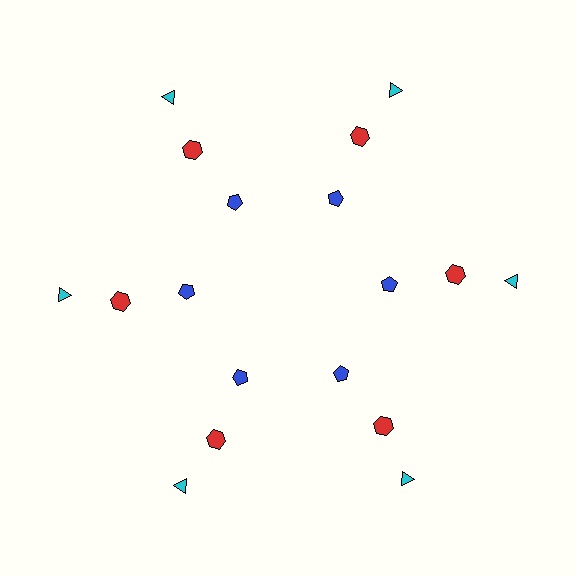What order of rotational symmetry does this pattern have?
This pattern has 6-fold rotational symmetry.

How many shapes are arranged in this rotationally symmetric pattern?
There are 18 shapes, arranged in 6 groups of 3.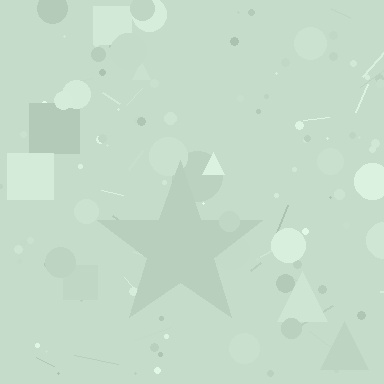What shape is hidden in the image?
A star is hidden in the image.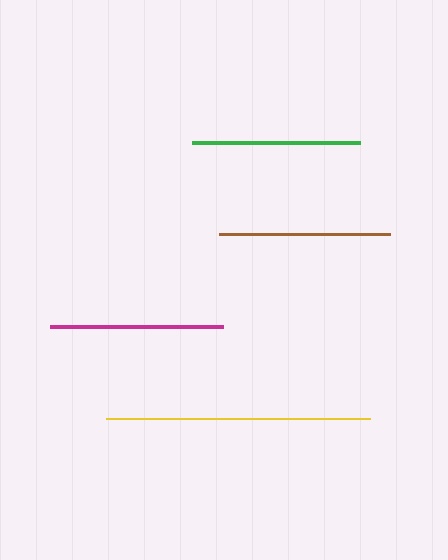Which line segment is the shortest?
The green line is the shortest at approximately 168 pixels.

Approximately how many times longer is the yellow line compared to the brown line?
The yellow line is approximately 1.5 times the length of the brown line.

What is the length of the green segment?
The green segment is approximately 168 pixels long.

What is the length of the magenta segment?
The magenta segment is approximately 174 pixels long.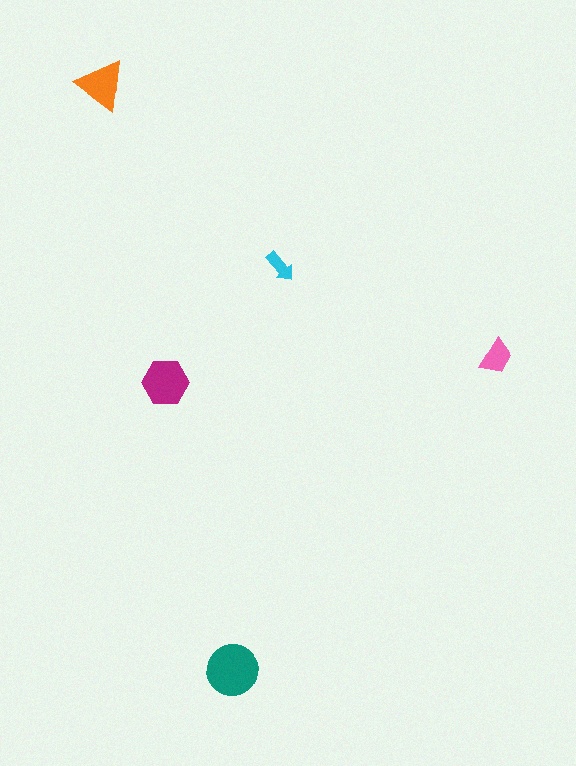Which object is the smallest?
The cyan arrow.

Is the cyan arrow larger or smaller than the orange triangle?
Smaller.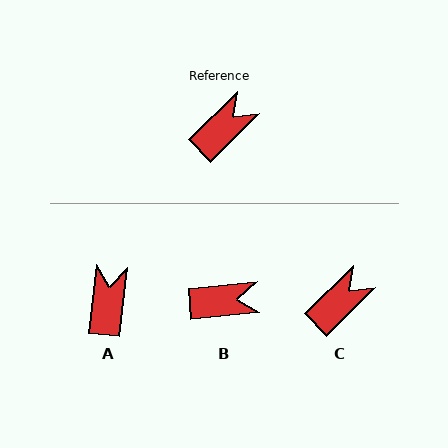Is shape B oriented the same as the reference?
No, it is off by about 39 degrees.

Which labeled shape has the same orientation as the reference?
C.